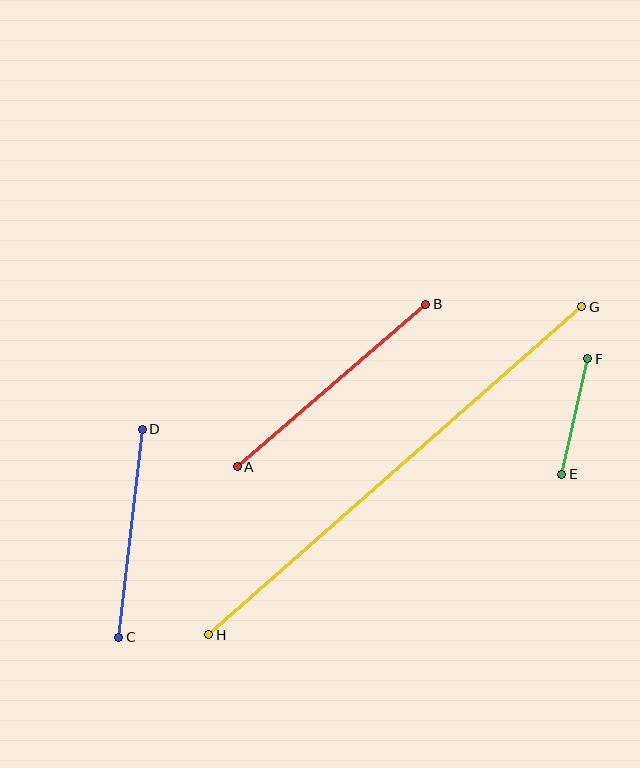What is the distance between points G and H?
The distance is approximately 497 pixels.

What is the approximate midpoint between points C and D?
The midpoint is at approximately (130, 533) pixels.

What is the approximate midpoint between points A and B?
The midpoint is at approximately (331, 385) pixels.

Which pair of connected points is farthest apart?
Points G and H are farthest apart.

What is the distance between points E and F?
The distance is approximately 118 pixels.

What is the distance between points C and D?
The distance is approximately 210 pixels.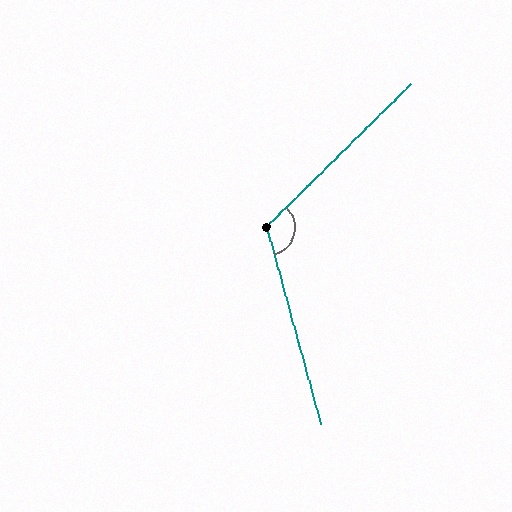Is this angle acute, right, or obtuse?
It is obtuse.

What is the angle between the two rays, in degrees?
Approximately 120 degrees.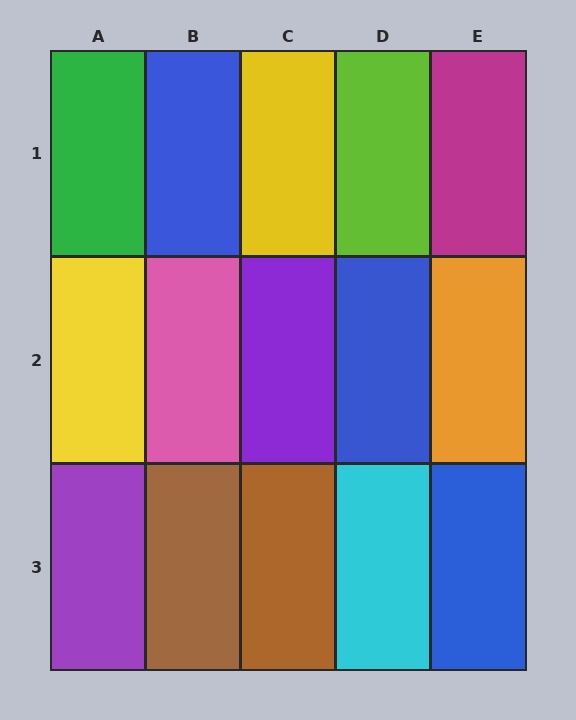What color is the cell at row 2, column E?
Orange.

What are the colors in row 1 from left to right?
Green, blue, yellow, lime, magenta.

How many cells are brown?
2 cells are brown.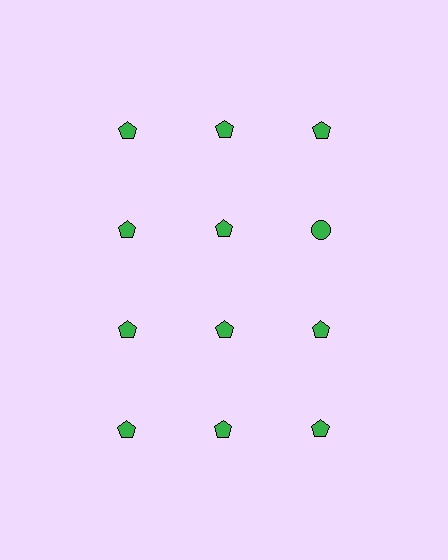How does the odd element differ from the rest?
It has a different shape: circle instead of pentagon.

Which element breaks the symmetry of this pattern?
The green circle in the second row, center column breaks the symmetry. All other shapes are green pentagons.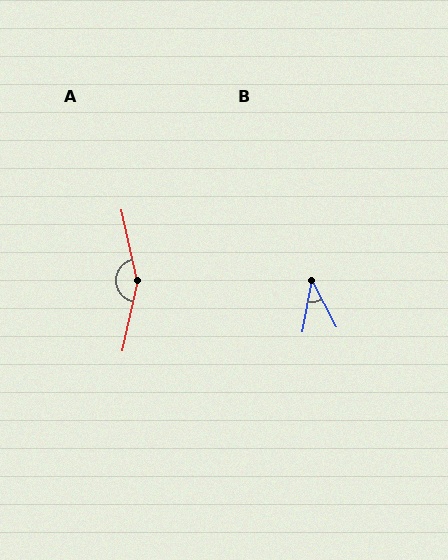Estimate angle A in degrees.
Approximately 155 degrees.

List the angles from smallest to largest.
B (38°), A (155°).